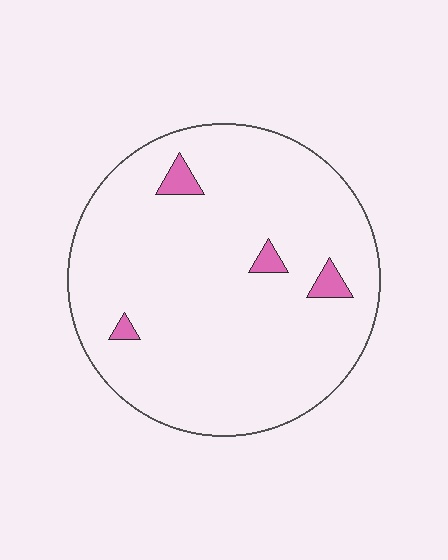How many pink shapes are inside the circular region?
4.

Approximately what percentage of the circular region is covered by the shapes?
Approximately 5%.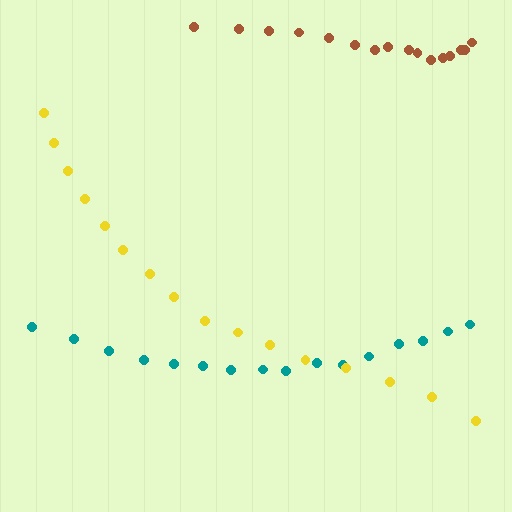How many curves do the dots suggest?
There are 3 distinct paths.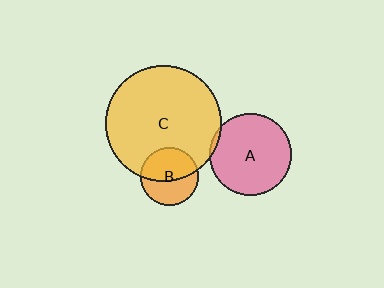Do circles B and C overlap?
Yes.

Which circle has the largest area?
Circle C (yellow).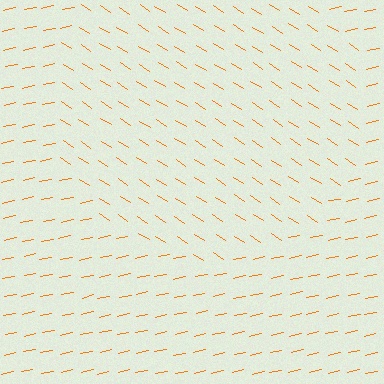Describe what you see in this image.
The image is filled with small orange line segments. A circle region in the image has lines oriented differently from the surrounding lines, creating a visible texture boundary.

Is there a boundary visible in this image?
Yes, there is a texture boundary formed by a change in line orientation.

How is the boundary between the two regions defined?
The boundary is defined purely by a change in line orientation (approximately 45 degrees difference). All lines are the same color and thickness.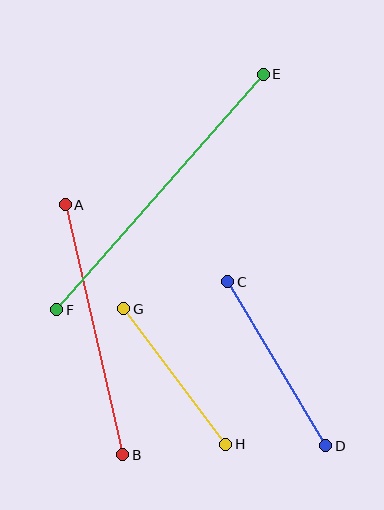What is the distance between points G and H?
The distance is approximately 169 pixels.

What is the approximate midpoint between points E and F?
The midpoint is at approximately (160, 192) pixels.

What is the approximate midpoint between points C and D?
The midpoint is at approximately (277, 364) pixels.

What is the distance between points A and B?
The distance is approximately 257 pixels.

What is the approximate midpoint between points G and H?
The midpoint is at approximately (175, 377) pixels.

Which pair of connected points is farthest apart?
Points E and F are farthest apart.